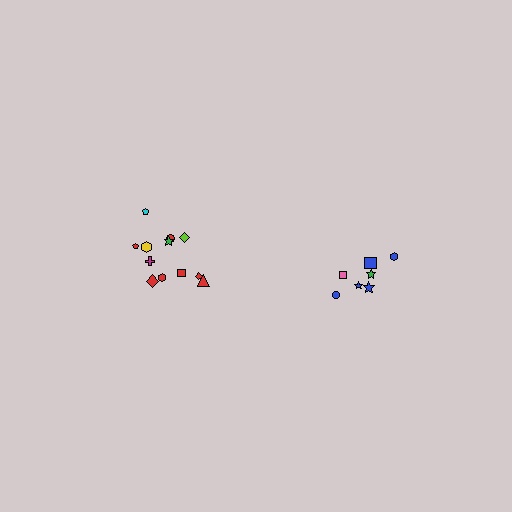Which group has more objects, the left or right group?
The left group.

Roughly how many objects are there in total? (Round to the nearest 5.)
Roughly 20 objects in total.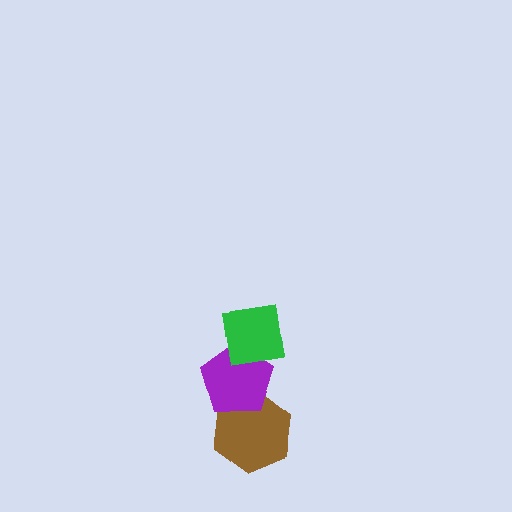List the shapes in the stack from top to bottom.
From top to bottom: the green square, the purple pentagon, the brown hexagon.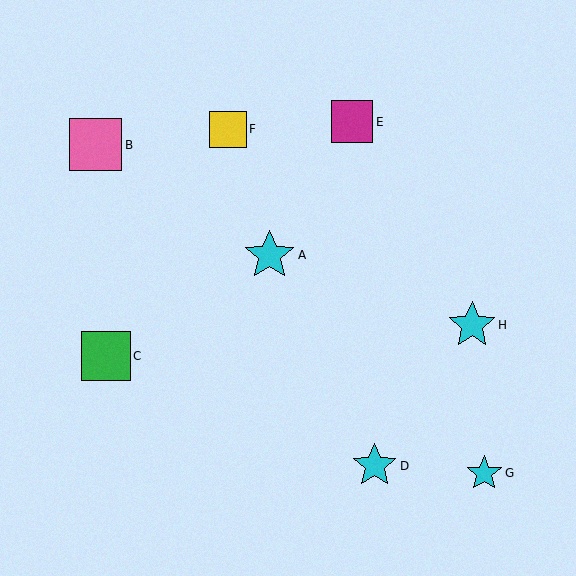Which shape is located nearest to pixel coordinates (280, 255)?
The cyan star (labeled A) at (270, 255) is nearest to that location.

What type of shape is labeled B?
Shape B is a pink square.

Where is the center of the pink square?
The center of the pink square is at (96, 145).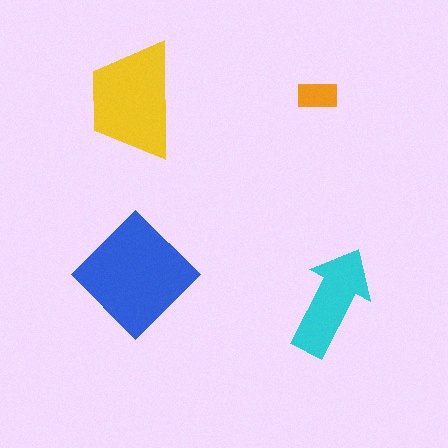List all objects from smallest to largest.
The orange rectangle, the cyan arrow, the yellow trapezoid, the blue diamond.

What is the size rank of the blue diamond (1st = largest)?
1st.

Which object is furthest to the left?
The yellow trapezoid is leftmost.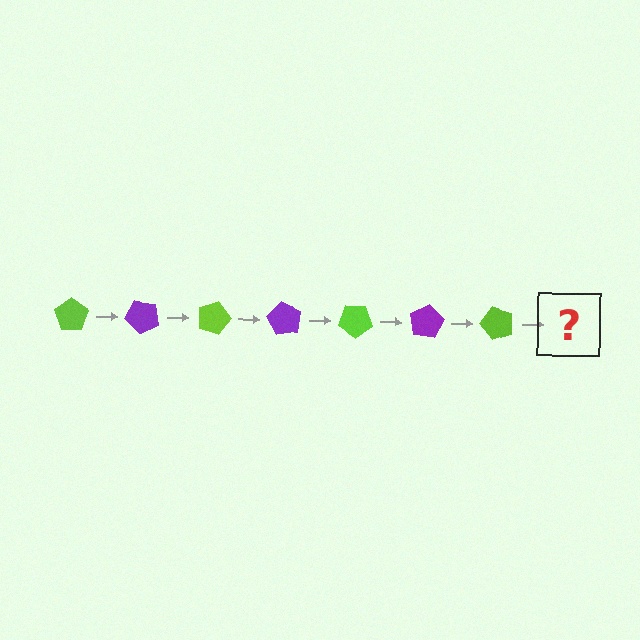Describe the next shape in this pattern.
It should be a purple pentagon, rotated 315 degrees from the start.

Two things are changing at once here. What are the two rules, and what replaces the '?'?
The two rules are that it rotates 45 degrees each step and the color cycles through lime and purple. The '?' should be a purple pentagon, rotated 315 degrees from the start.